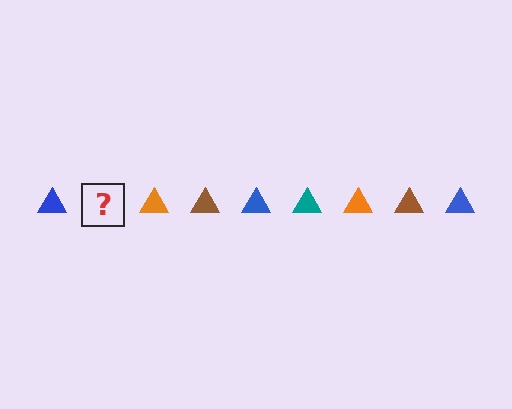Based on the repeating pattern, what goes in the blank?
The blank should be a teal triangle.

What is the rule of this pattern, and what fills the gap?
The rule is that the pattern cycles through blue, teal, orange, brown triangles. The gap should be filled with a teal triangle.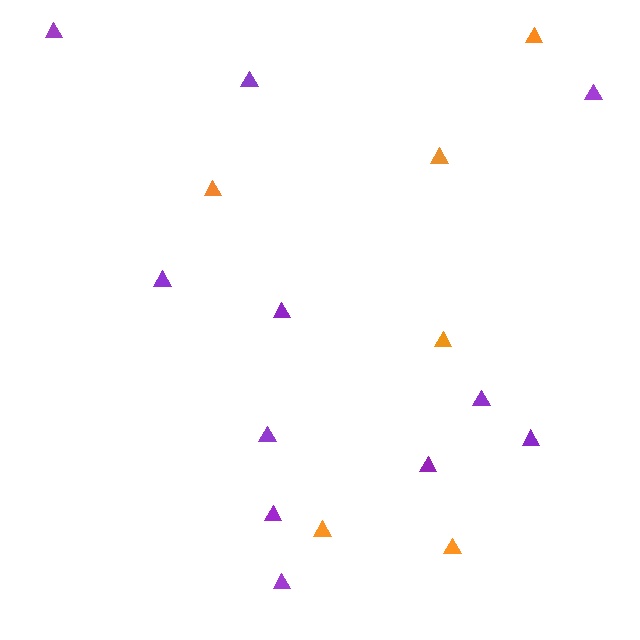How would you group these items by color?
There are 2 groups: one group of purple triangles (11) and one group of orange triangles (6).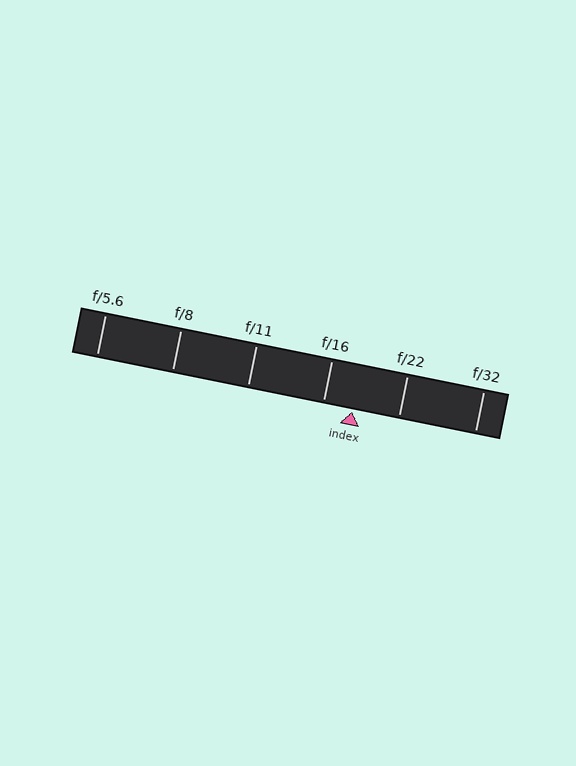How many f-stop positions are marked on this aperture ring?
There are 6 f-stop positions marked.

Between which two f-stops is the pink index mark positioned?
The index mark is between f/16 and f/22.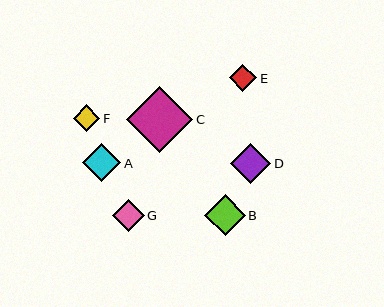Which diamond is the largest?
Diamond C is the largest with a size of approximately 66 pixels.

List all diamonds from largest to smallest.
From largest to smallest: C, B, D, A, G, E, F.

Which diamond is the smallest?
Diamond F is the smallest with a size of approximately 26 pixels.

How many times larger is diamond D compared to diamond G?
Diamond D is approximately 1.2 times the size of diamond G.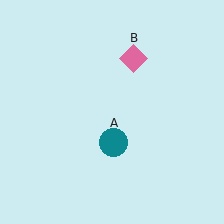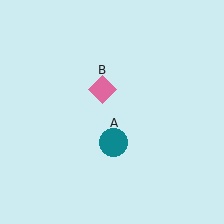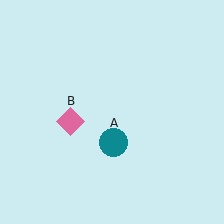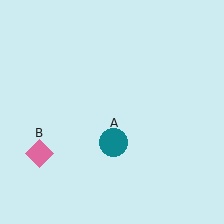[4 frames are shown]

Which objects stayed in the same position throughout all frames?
Teal circle (object A) remained stationary.